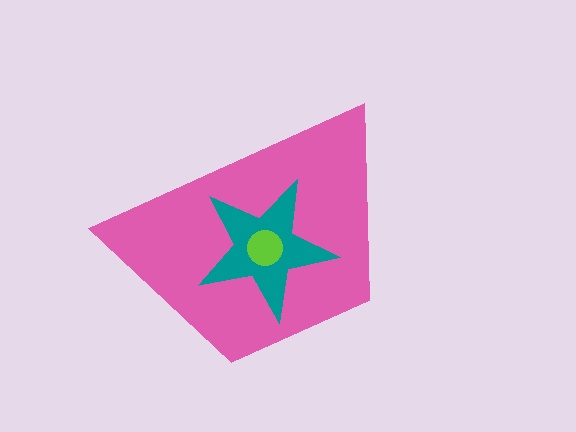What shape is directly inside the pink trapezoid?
The teal star.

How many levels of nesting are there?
3.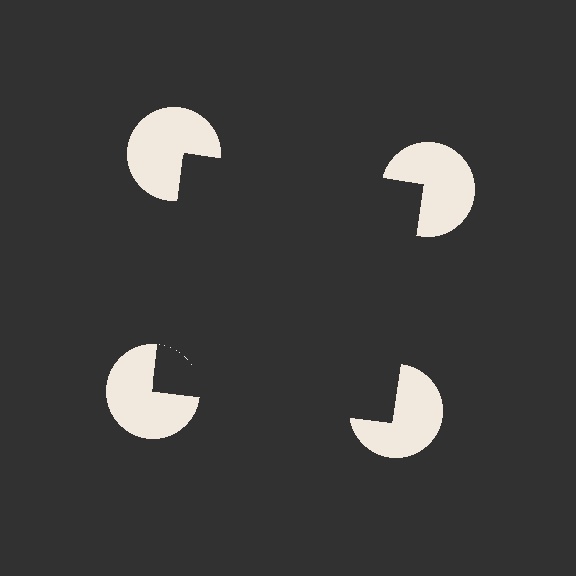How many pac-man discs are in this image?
There are 4 — one at each vertex of the illusory square.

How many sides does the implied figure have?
4 sides.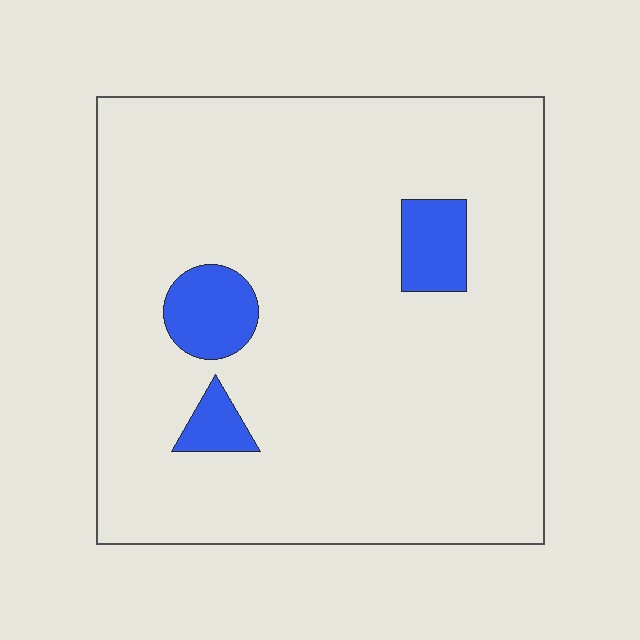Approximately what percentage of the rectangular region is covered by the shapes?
Approximately 10%.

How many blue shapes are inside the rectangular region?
3.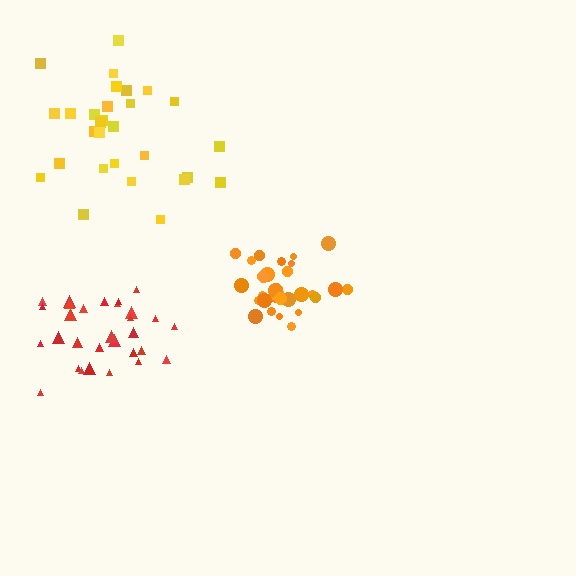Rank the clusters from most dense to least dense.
orange, red, yellow.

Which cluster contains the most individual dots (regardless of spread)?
Orange (34).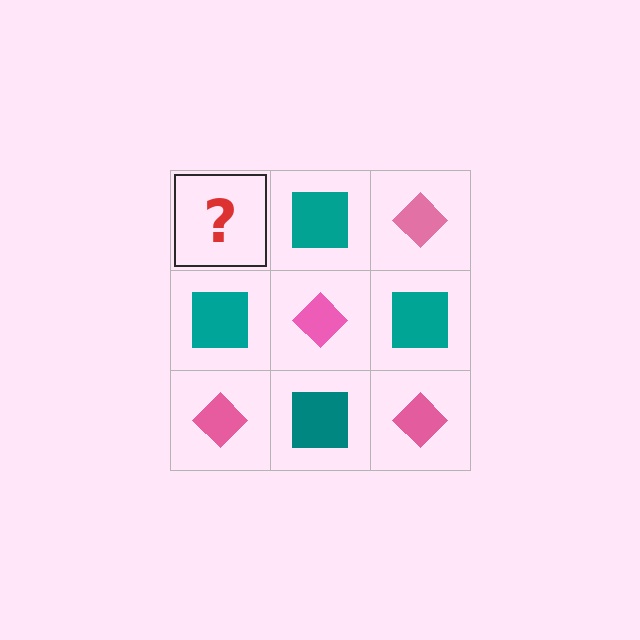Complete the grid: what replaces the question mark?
The question mark should be replaced with a pink diamond.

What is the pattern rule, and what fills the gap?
The rule is that it alternates pink diamond and teal square in a checkerboard pattern. The gap should be filled with a pink diamond.